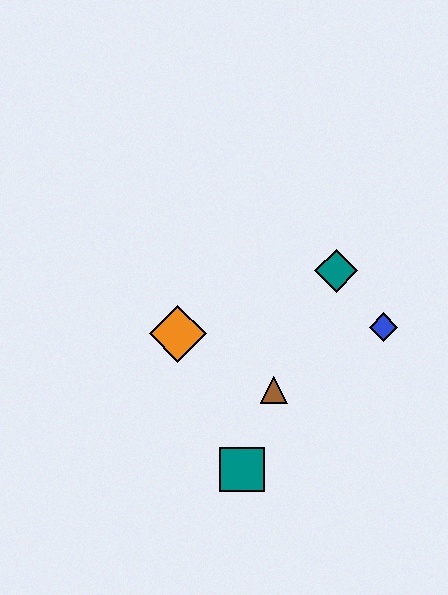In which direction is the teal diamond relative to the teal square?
The teal diamond is above the teal square.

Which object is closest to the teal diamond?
The blue diamond is closest to the teal diamond.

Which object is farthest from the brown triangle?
The teal diamond is farthest from the brown triangle.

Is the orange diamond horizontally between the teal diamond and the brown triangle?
No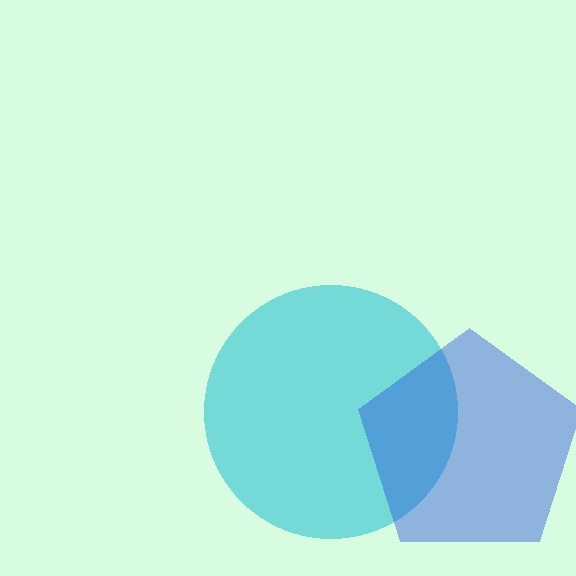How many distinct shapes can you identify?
There are 2 distinct shapes: a cyan circle, a blue pentagon.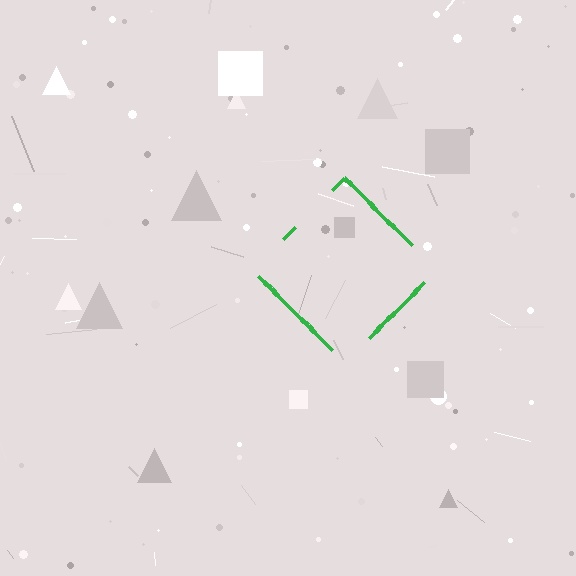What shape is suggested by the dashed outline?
The dashed outline suggests a diamond.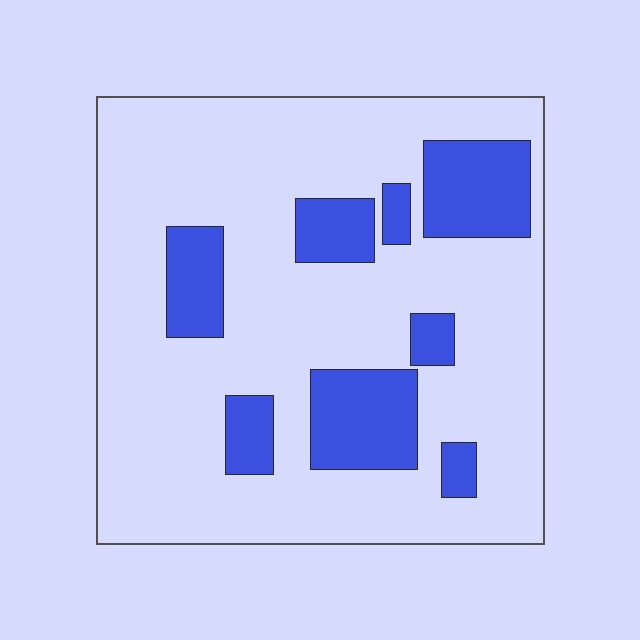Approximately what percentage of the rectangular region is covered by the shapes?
Approximately 20%.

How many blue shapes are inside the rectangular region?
8.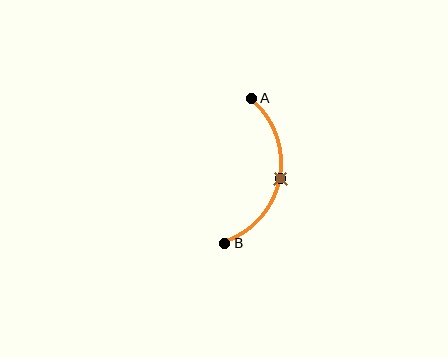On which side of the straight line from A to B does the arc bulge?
The arc bulges to the right of the straight line connecting A and B.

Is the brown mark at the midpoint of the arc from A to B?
Yes. The brown mark lies on the arc at equal arc-length from both A and B — it is the arc midpoint.